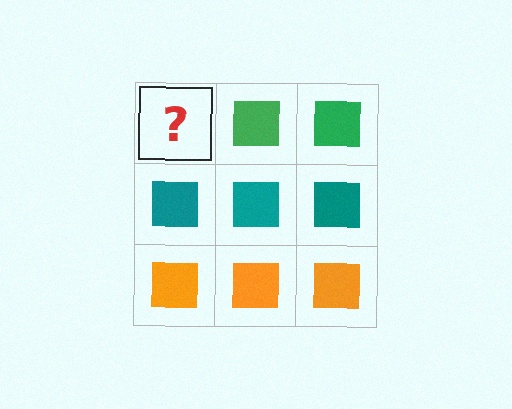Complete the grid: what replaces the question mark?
The question mark should be replaced with a green square.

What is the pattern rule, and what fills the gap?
The rule is that each row has a consistent color. The gap should be filled with a green square.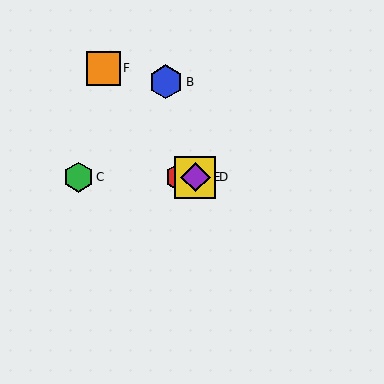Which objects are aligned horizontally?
Objects A, C, D, E are aligned horizontally.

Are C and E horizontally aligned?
Yes, both are at y≈177.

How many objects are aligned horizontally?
4 objects (A, C, D, E) are aligned horizontally.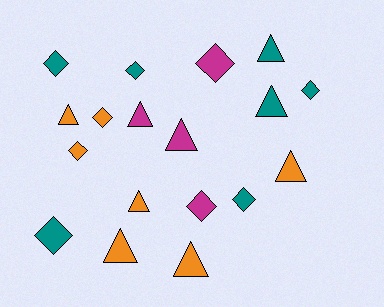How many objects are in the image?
There are 18 objects.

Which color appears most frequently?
Teal, with 7 objects.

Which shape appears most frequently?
Diamond, with 9 objects.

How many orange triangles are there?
There are 5 orange triangles.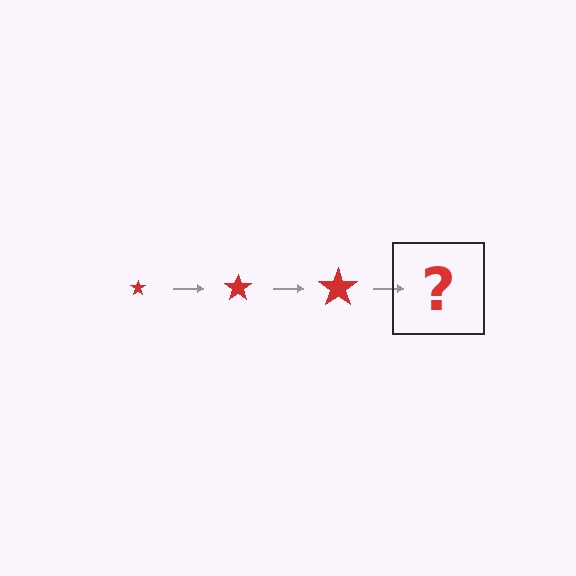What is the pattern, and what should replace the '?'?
The pattern is that the star gets progressively larger each step. The '?' should be a red star, larger than the previous one.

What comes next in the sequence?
The next element should be a red star, larger than the previous one.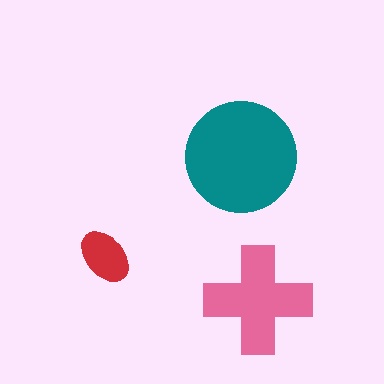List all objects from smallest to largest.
The red ellipse, the pink cross, the teal circle.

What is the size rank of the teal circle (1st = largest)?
1st.